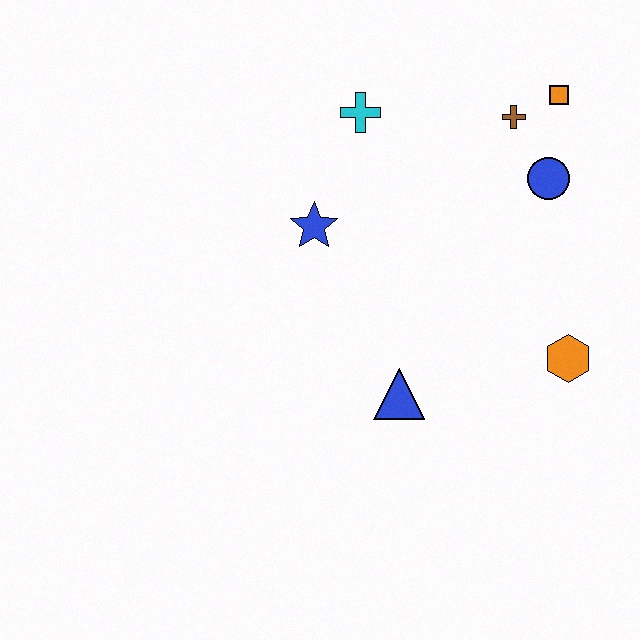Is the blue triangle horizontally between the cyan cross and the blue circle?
Yes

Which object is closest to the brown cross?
The orange square is closest to the brown cross.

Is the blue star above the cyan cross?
No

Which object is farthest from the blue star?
The orange hexagon is farthest from the blue star.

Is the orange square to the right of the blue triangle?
Yes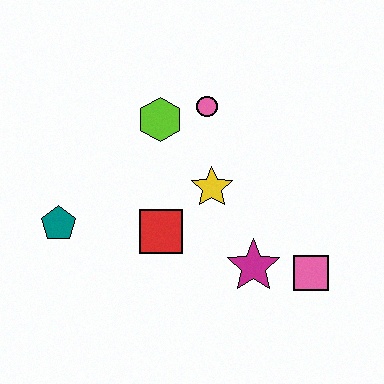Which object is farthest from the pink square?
The teal pentagon is farthest from the pink square.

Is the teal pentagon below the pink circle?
Yes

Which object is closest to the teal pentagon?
The red square is closest to the teal pentagon.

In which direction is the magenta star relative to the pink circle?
The magenta star is below the pink circle.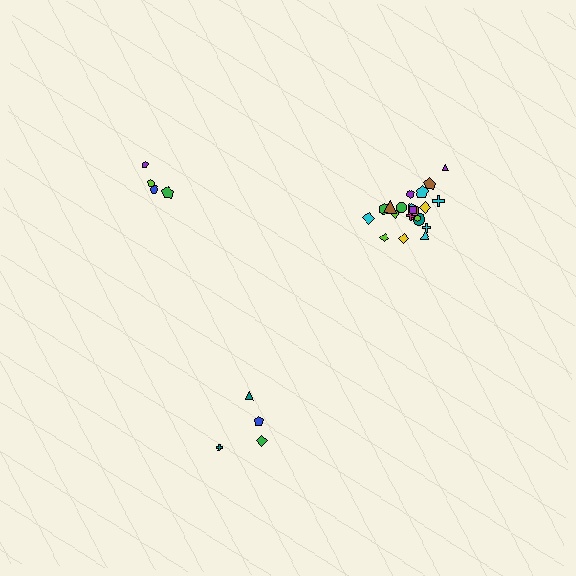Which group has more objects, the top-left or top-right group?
The top-right group.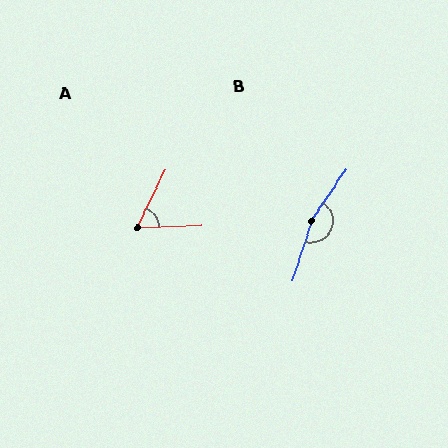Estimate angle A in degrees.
Approximately 62 degrees.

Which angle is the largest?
B, at approximately 163 degrees.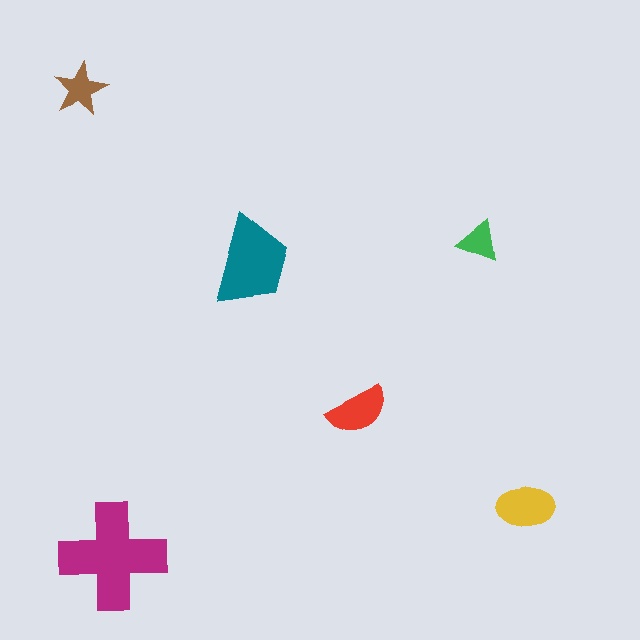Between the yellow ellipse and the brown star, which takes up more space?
The yellow ellipse.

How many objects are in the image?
There are 6 objects in the image.